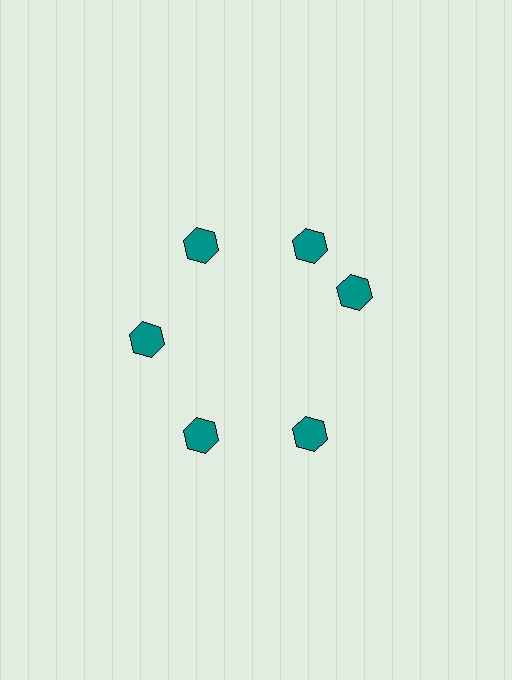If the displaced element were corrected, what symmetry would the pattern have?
It would have 6-fold rotational symmetry — the pattern would map onto itself every 60 degrees.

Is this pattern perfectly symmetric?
No. The 6 teal hexagons are arranged in a ring, but one element near the 3 o'clock position is rotated out of alignment along the ring, breaking the 6-fold rotational symmetry.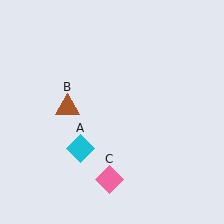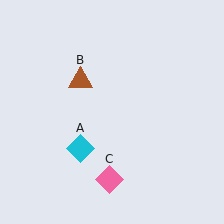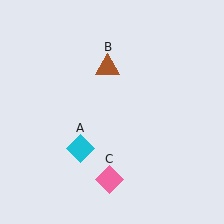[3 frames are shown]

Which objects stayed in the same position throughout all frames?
Cyan diamond (object A) and pink diamond (object C) remained stationary.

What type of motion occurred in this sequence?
The brown triangle (object B) rotated clockwise around the center of the scene.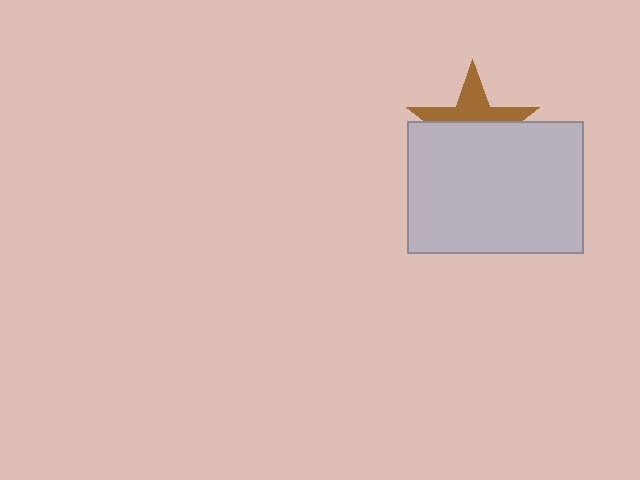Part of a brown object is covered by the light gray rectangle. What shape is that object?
It is a star.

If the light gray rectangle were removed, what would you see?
You would see the complete brown star.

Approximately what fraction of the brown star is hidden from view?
Roughly 58% of the brown star is hidden behind the light gray rectangle.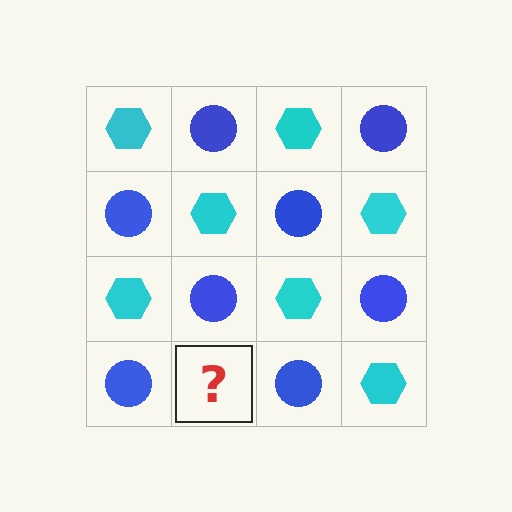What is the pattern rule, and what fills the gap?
The rule is that it alternates cyan hexagon and blue circle in a checkerboard pattern. The gap should be filled with a cyan hexagon.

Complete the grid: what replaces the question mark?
The question mark should be replaced with a cyan hexagon.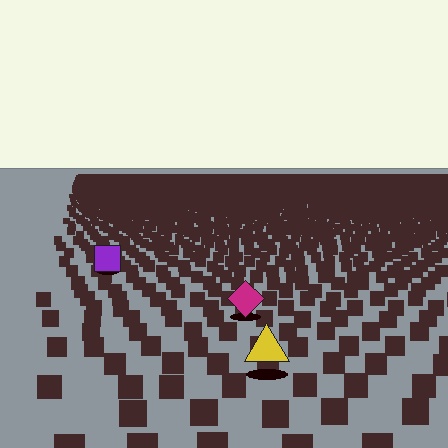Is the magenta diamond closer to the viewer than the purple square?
Yes. The magenta diamond is closer — you can tell from the texture gradient: the ground texture is coarser near it.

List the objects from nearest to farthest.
From nearest to farthest: the yellow triangle, the magenta diamond, the purple square.